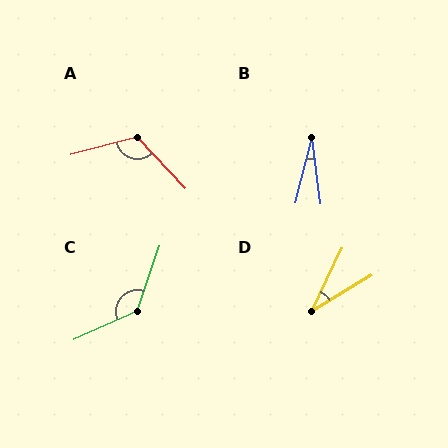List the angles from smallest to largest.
B (21°), D (33°), A (119°), C (133°).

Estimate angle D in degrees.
Approximately 33 degrees.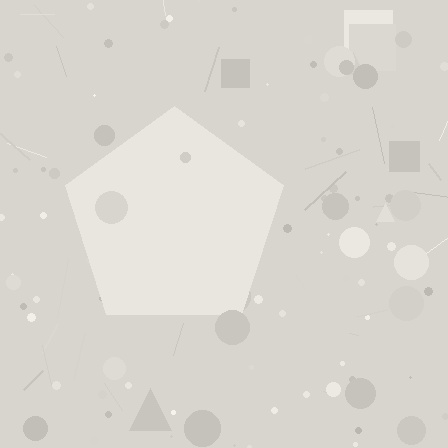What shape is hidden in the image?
A pentagon is hidden in the image.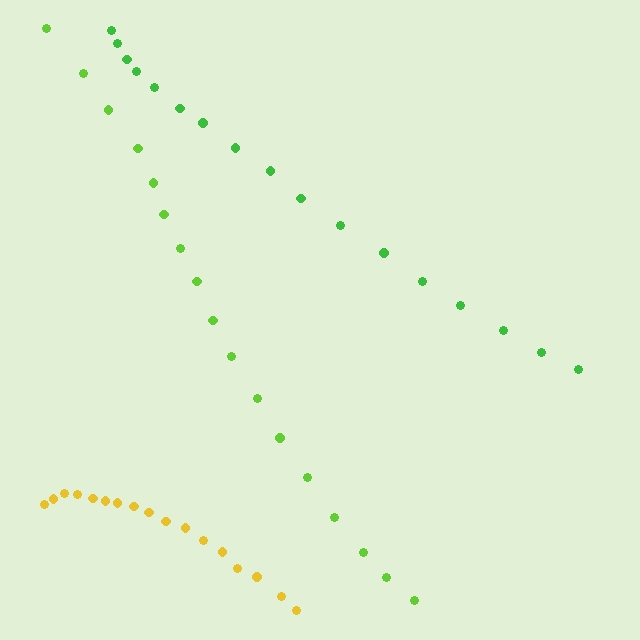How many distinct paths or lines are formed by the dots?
There are 3 distinct paths.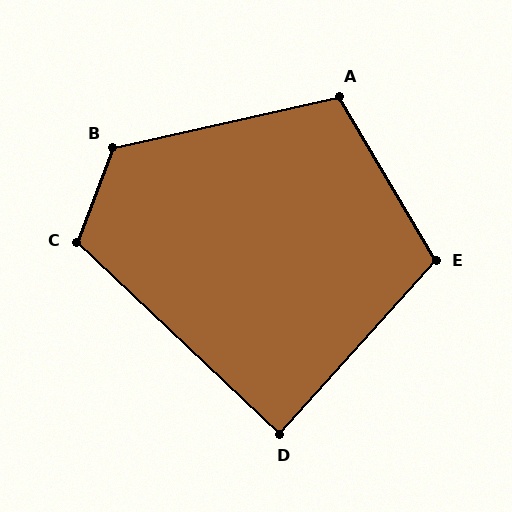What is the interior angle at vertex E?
Approximately 108 degrees (obtuse).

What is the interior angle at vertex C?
Approximately 113 degrees (obtuse).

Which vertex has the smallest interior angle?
D, at approximately 89 degrees.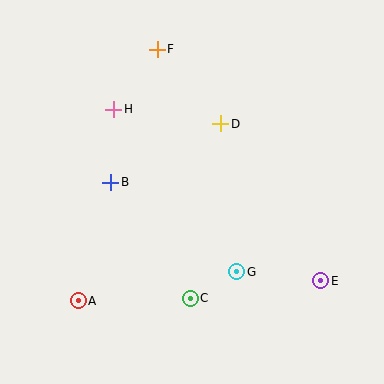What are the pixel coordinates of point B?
Point B is at (111, 182).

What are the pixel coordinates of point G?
Point G is at (237, 272).